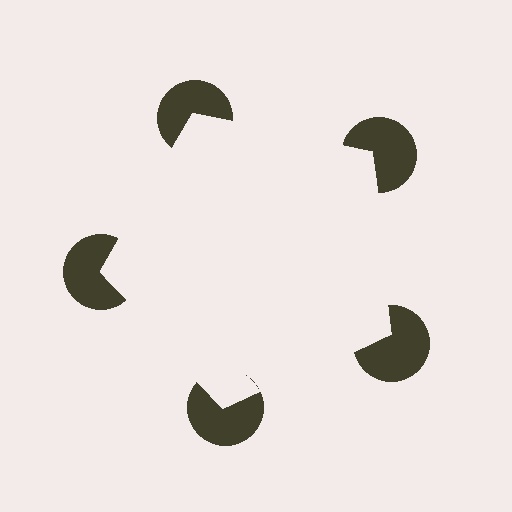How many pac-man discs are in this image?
There are 5 — one at each vertex of the illusory pentagon.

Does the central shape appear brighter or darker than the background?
It typically appears slightly brighter than the background, even though no actual brightness change is drawn.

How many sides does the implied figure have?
5 sides.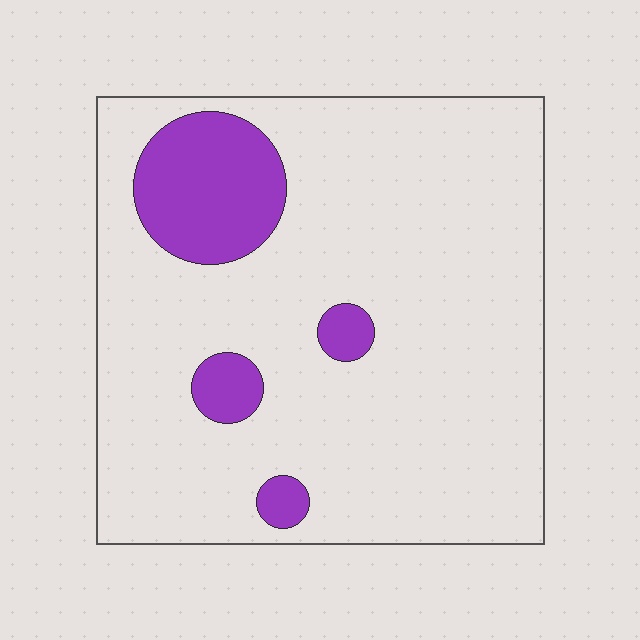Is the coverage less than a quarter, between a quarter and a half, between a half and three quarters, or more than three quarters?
Less than a quarter.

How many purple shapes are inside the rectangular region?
4.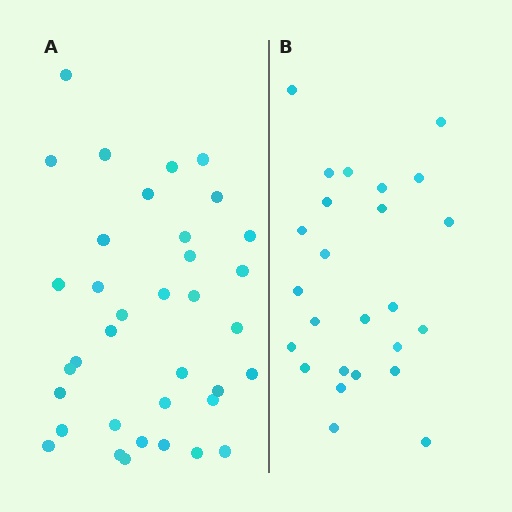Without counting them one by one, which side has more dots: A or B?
Region A (the left region) has more dots.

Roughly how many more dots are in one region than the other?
Region A has roughly 12 or so more dots than region B.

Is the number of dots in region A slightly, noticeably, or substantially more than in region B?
Region A has noticeably more, but not dramatically so. The ratio is roughly 1.4 to 1.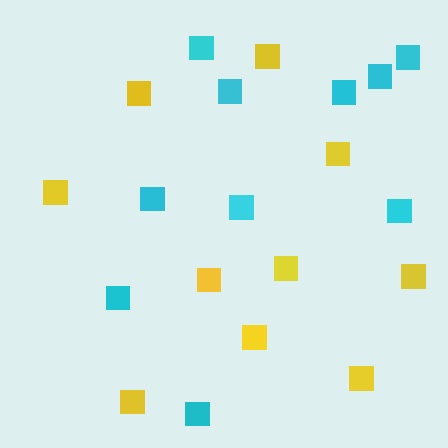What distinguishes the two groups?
There are 2 groups: one group of yellow squares (10) and one group of cyan squares (10).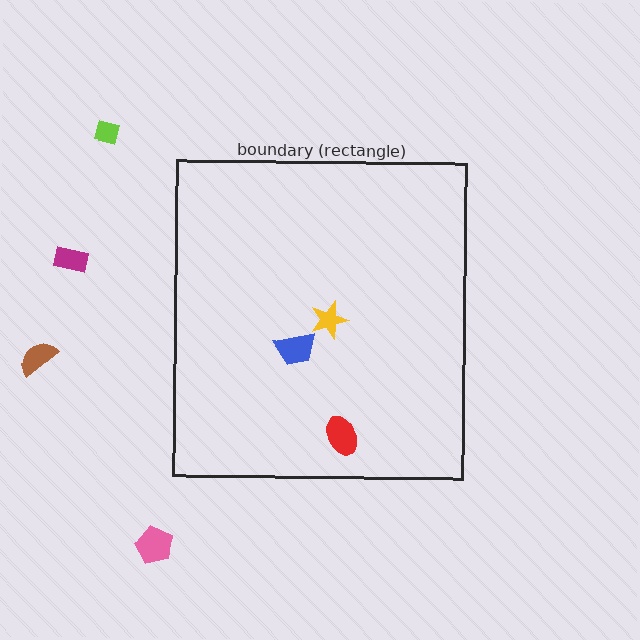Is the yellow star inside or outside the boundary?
Inside.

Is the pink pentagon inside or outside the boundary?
Outside.